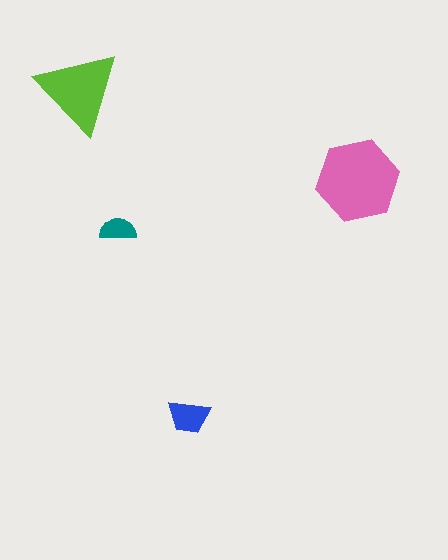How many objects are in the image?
There are 4 objects in the image.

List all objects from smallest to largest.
The teal semicircle, the blue trapezoid, the lime triangle, the pink hexagon.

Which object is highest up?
The lime triangle is topmost.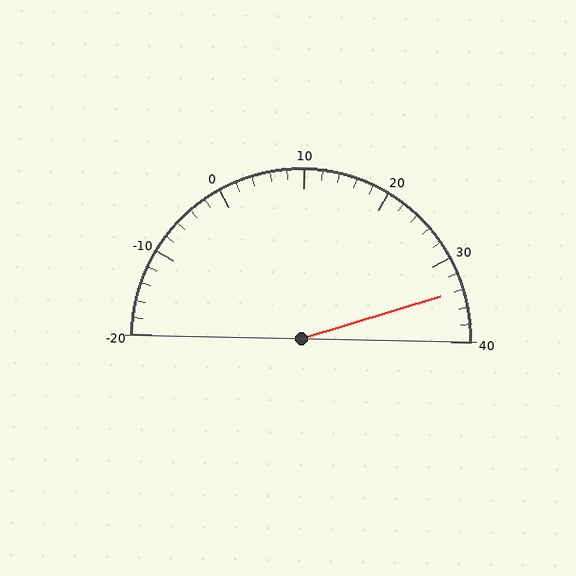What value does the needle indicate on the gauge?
The needle indicates approximately 34.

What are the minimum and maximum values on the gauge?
The gauge ranges from -20 to 40.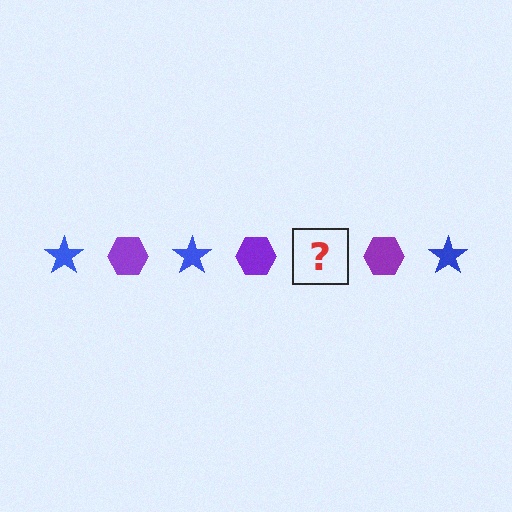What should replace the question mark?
The question mark should be replaced with a blue star.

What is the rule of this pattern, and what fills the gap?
The rule is that the pattern alternates between blue star and purple hexagon. The gap should be filled with a blue star.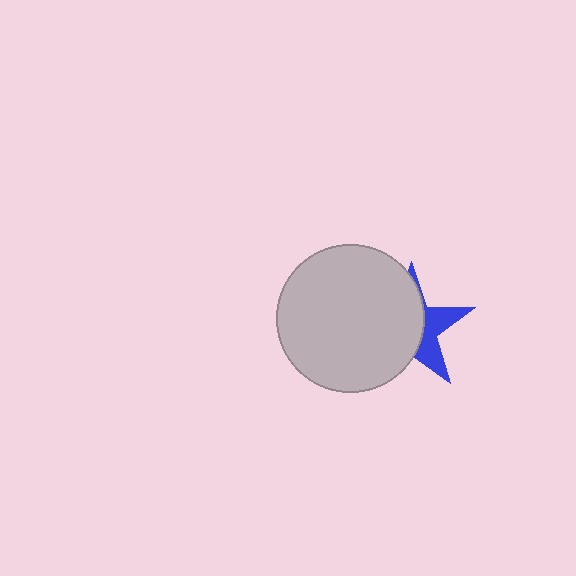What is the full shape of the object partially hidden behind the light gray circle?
The partially hidden object is a blue star.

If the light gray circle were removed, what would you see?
You would see the complete blue star.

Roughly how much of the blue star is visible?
A small part of it is visible (roughly 35%).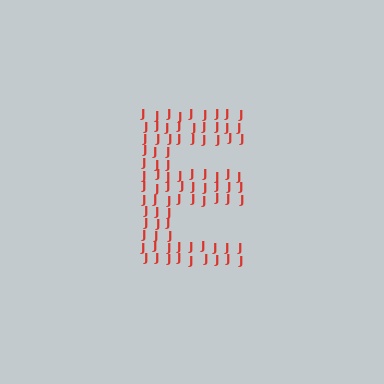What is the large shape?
The large shape is the letter E.